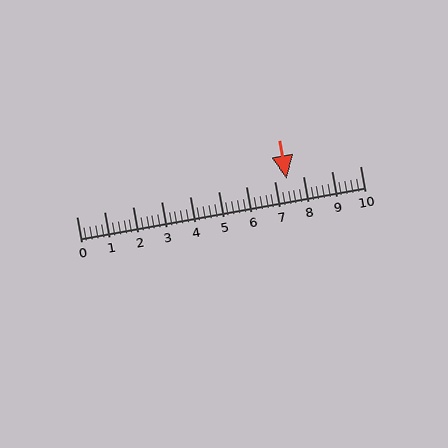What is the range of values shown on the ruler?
The ruler shows values from 0 to 10.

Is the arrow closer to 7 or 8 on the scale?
The arrow is closer to 7.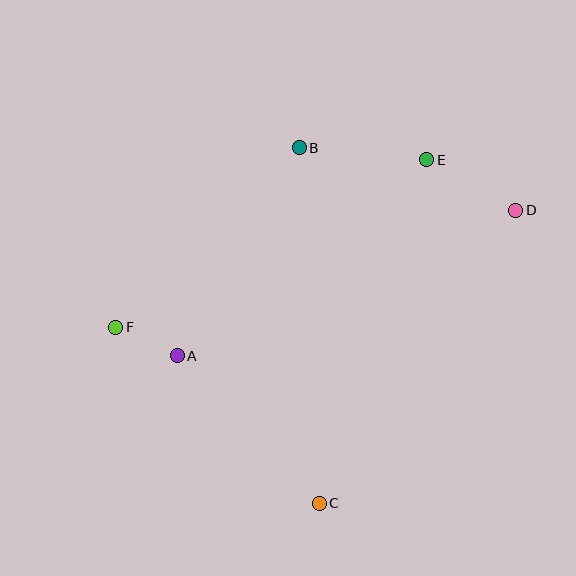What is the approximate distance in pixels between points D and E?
The distance between D and E is approximately 102 pixels.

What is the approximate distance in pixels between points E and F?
The distance between E and F is approximately 353 pixels.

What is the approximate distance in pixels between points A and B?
The distance between A and B is approximately 241 pixels.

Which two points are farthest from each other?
Points D and F are farthest from each other.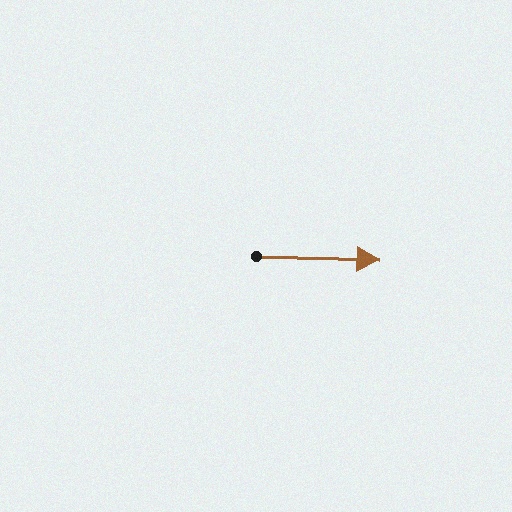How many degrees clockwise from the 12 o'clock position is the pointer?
Approximately 92 degrees.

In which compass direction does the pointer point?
East.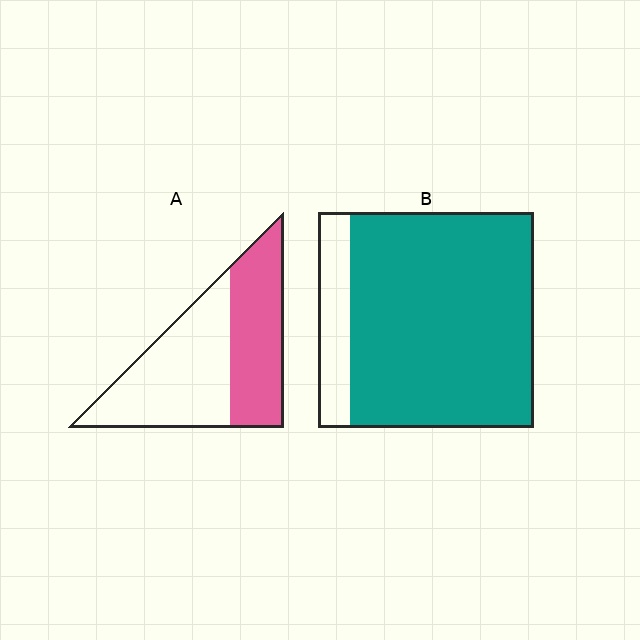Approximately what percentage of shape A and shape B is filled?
A is approximately 45% and B is approximately 85%.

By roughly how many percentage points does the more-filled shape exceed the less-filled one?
By roughly 40 percentage points (B over A).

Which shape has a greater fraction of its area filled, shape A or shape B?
Shape B.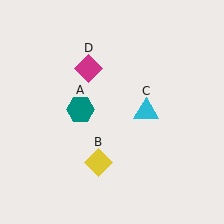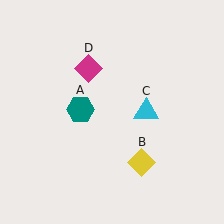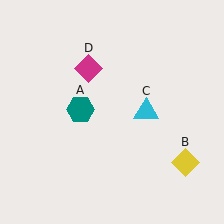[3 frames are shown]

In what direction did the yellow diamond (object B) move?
The yellow diamond (object B) moved right.